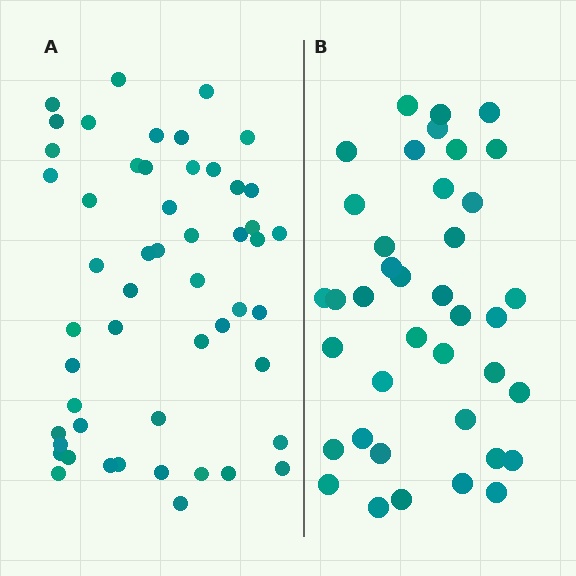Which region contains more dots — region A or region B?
Region A (the left region) has more dots.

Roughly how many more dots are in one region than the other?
Region A has approximately 15 more dots than region B.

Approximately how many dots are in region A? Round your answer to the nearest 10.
About 50 dots. (The exact count is 52, which rounds to 50.)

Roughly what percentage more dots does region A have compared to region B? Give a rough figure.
About 35% more.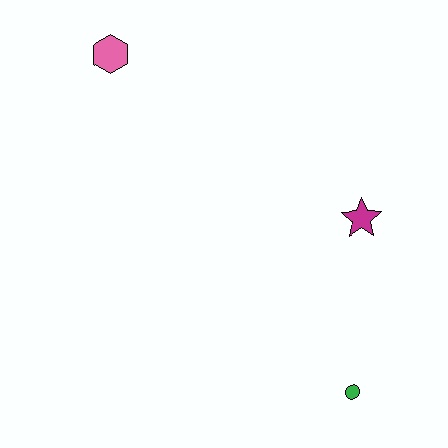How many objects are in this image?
There are 3 objects.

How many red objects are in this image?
There are no red objects.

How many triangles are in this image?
There are no triangles.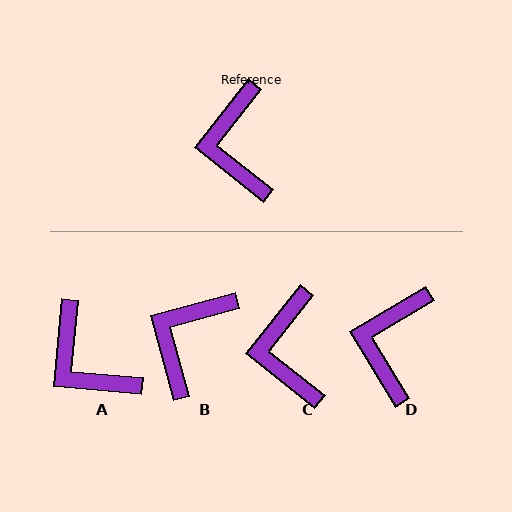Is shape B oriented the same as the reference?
No, it is off by about 37 degrees.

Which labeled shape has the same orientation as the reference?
C.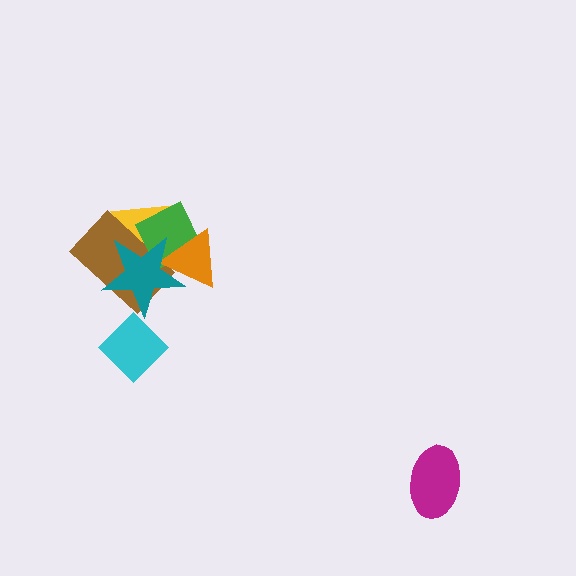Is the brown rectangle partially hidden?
Yes, it is partially covered by another shape.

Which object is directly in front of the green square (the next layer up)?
The orange triangle is directly in front of the green square.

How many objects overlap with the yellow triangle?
4 objects overlap with the yellow triangle.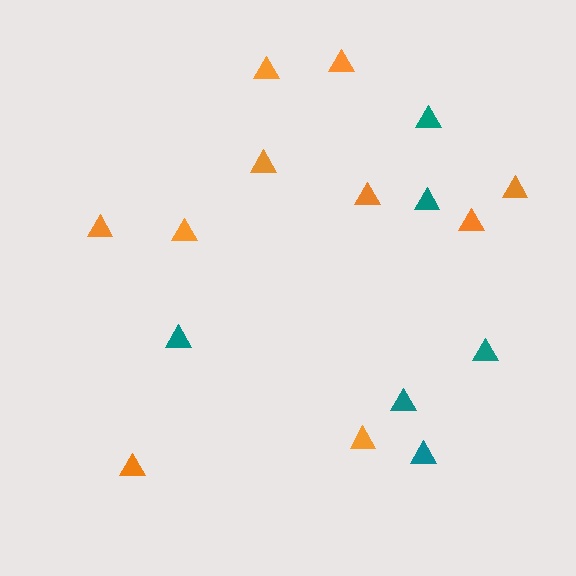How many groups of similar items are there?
There are 2 groups: one group of teal triangles (6) and one group of orange triangles (10).